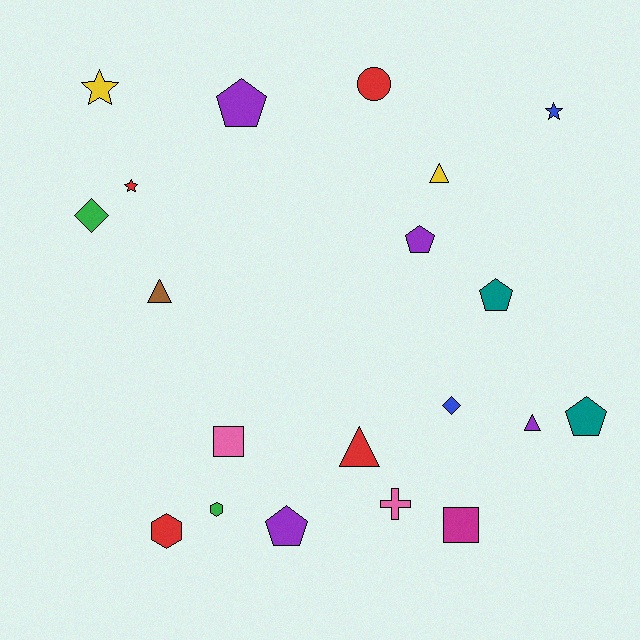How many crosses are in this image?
There is 1 cross.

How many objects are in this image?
There are 20 objects.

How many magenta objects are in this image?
There is 1 magenta object.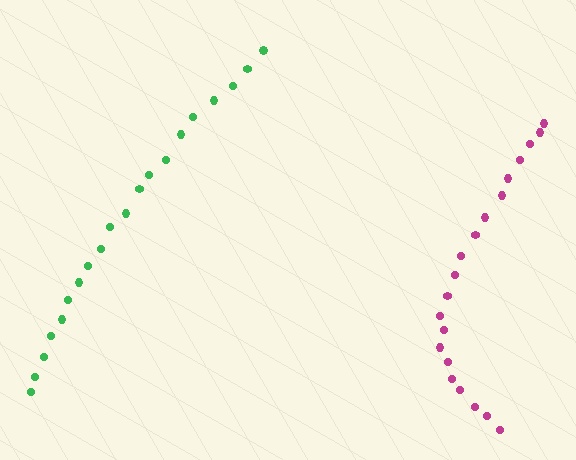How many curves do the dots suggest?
There are 2 distinct paths.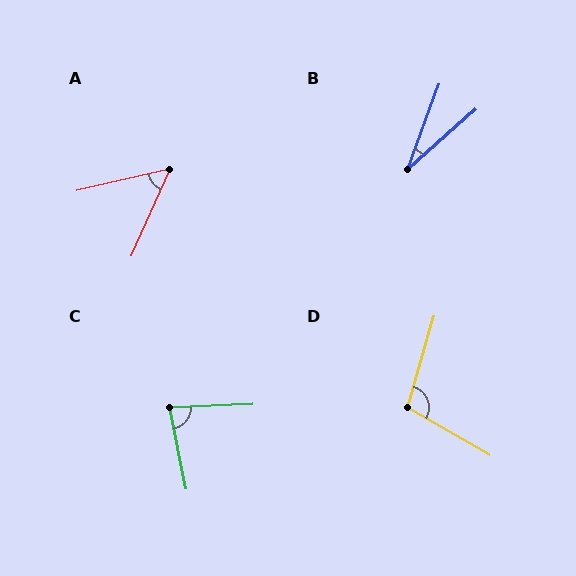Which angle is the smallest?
B, at approximately 28 degrees.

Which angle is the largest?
D, at approximately 104 degrees.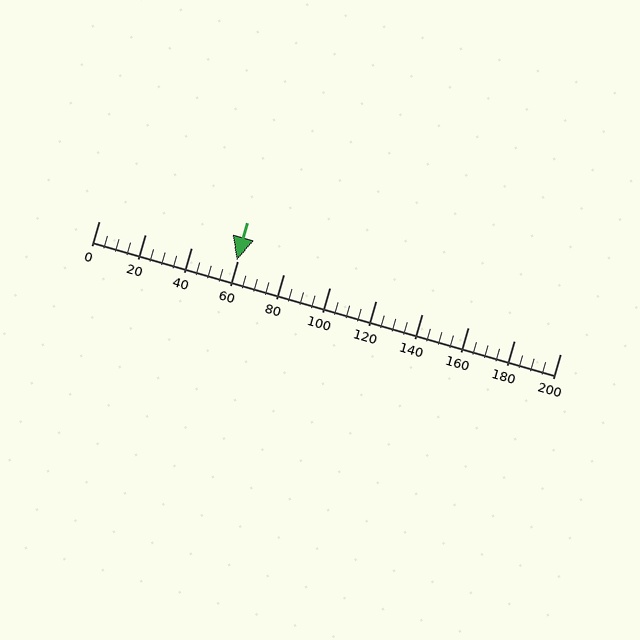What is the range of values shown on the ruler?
The ruler shows values from 0 to 200.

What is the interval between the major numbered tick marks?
The major tick marks are spaced 20 units apart.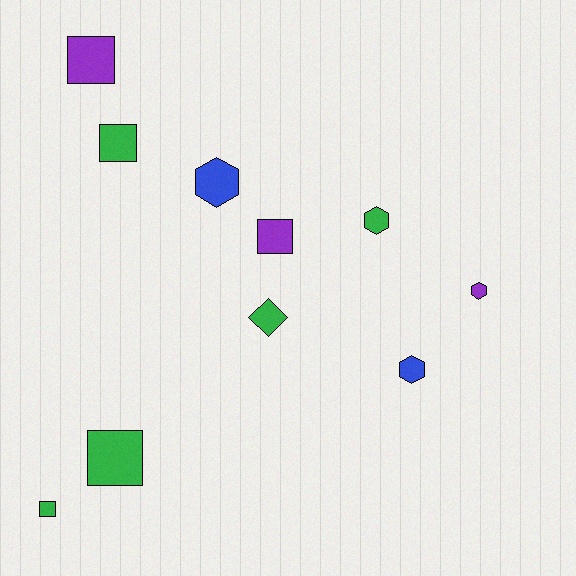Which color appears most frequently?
Green, with 5 objects.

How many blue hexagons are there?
There are 2 blue hexagons.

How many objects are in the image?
There are 10 objects.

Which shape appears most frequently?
Square, with 5 objects.